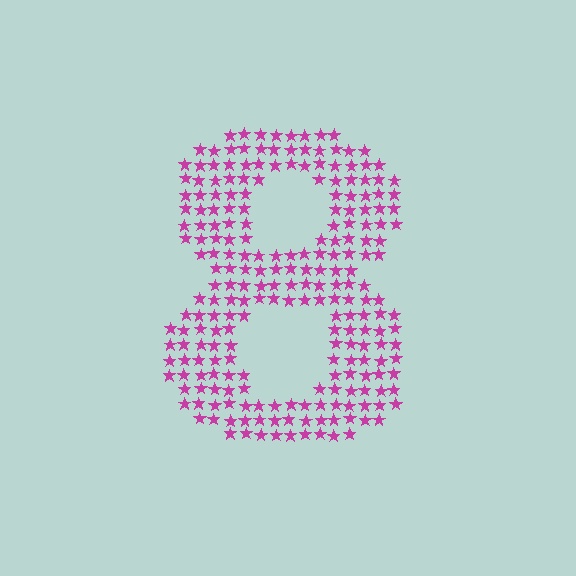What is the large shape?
The large shape is the digit 8.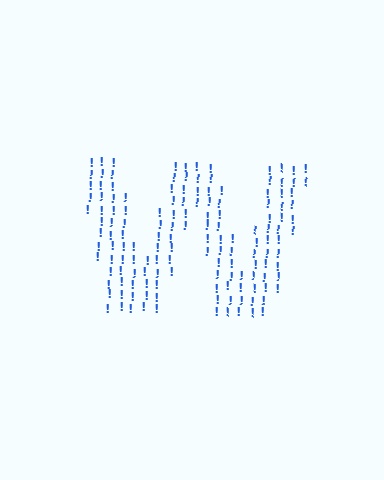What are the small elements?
The small elements are exclamation marks.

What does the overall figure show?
The overall figure shows the letter W.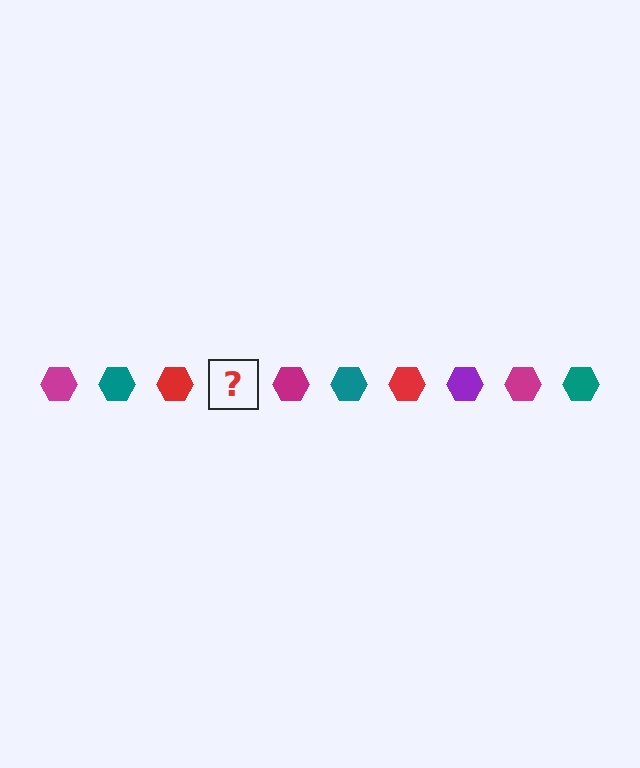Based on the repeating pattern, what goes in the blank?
The blank should be a purple hexagon.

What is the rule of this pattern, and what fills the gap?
The rule is that the pattern cycles through magenta, teal, red, purple hexagons. The gap should be filled with a purple hexagon.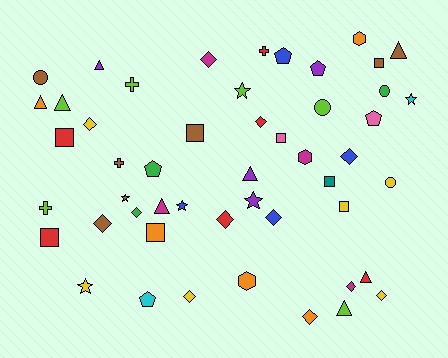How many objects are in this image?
There are 50 objects.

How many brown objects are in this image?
There are 7 brown objects.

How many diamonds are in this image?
There are 12 diamonds.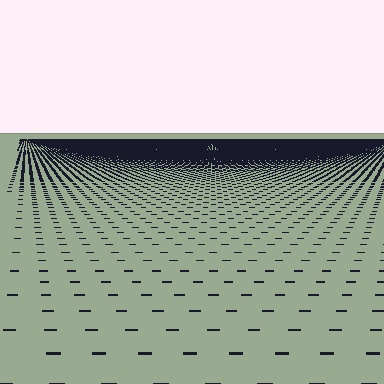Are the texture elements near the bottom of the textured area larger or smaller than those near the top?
Larger. Near the bottom, elements are closer to the viewer and appear at a bigger on-screen size.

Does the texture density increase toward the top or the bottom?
Density increases toward the top.